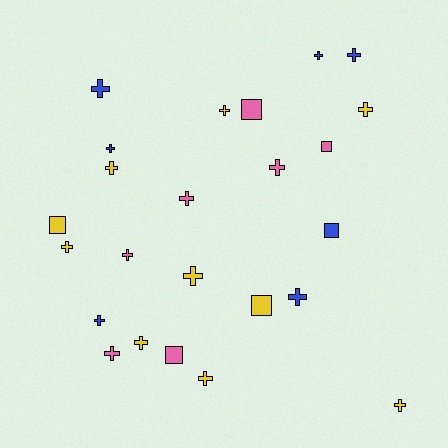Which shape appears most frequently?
Cross, with 18 objects.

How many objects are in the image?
There are 24 objects.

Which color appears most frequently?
Yellow, with 10 objects.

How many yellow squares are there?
There are 2 yellow squares.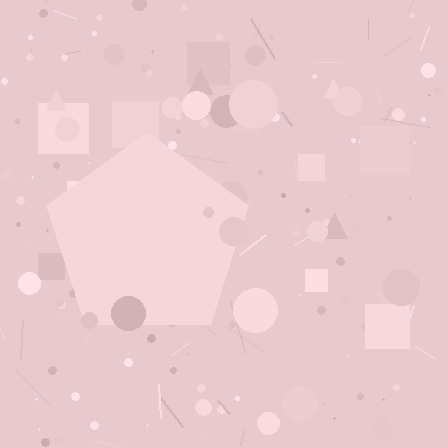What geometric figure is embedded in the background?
A pentagon is embedded in the background.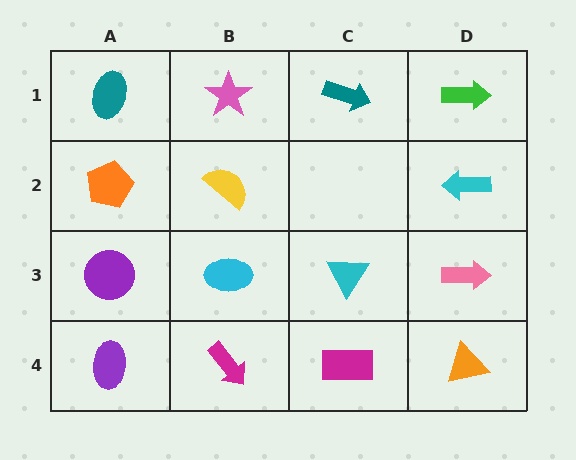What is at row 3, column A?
A purple circle.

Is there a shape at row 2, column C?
No, that cell is empty.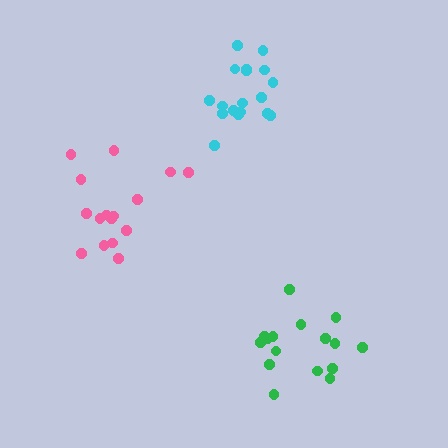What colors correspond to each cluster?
The clusters are colored: cyan, pink, green.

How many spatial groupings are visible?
There are 3 spatial groupings.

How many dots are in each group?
Group 1: 18 dots, Group 2: 16 dots, Group 3: 16 dots (50 total).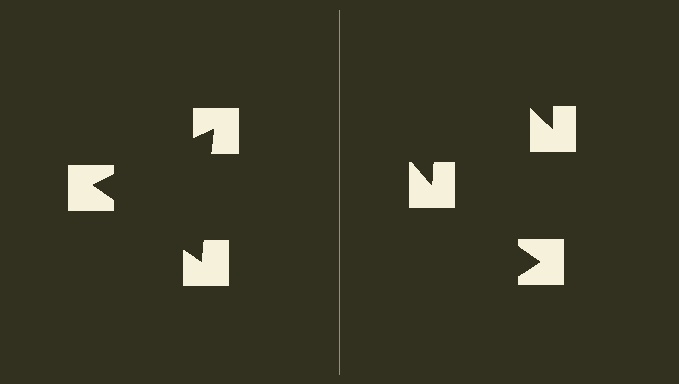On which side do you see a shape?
An illusory triangle appears on the left side. On the right side the wedge cuts are rotated, so no coherent shape forms.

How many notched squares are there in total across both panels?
6 — 3 on each side.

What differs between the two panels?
The notched squares are positioned identically on both sides; only the wedge orientations differ. On the left they align to a triangle; on the right they are misaligned.